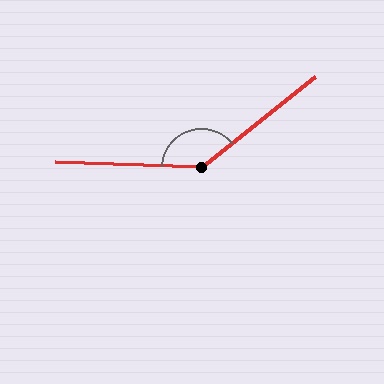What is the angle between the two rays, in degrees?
Approximately 139 degrees.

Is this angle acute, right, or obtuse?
It is obtuse.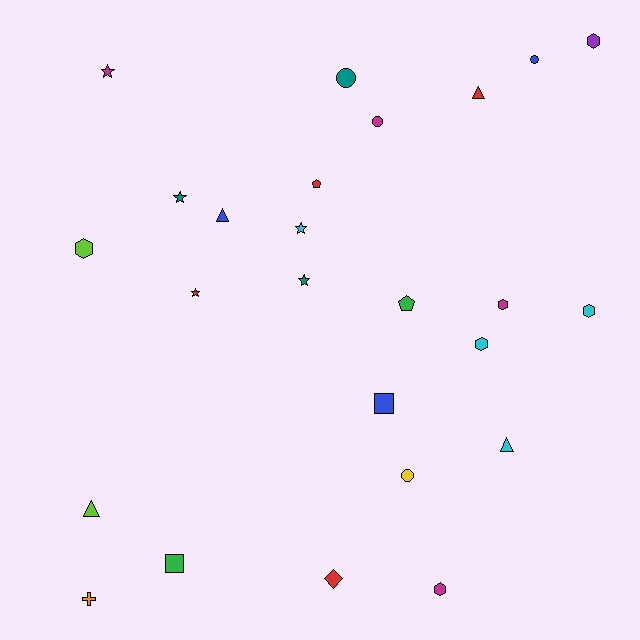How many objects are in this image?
There are 25 objects.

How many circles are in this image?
There are 4 circles.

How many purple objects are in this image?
There is 1 purple object.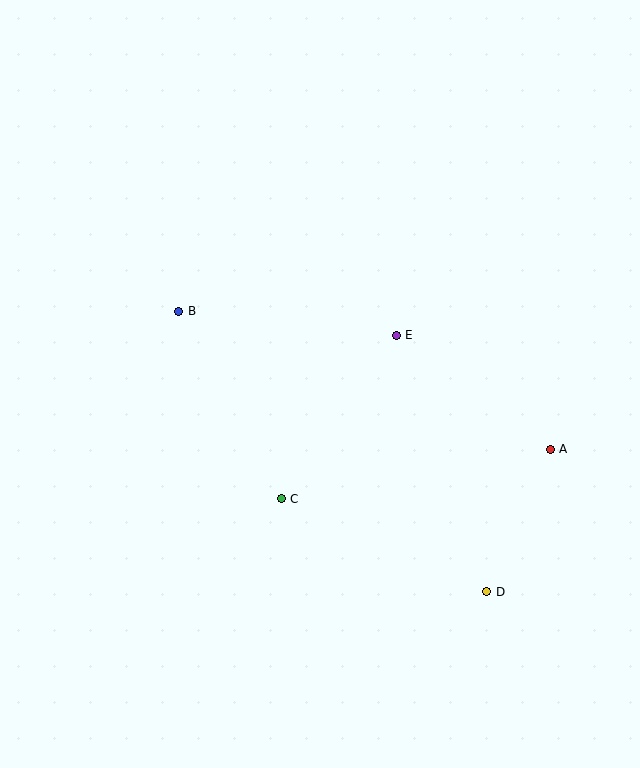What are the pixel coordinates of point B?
Point B is at (179, 311).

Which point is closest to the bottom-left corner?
Point C is closest to the bottom-left corner.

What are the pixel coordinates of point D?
Point D is at (487, 592).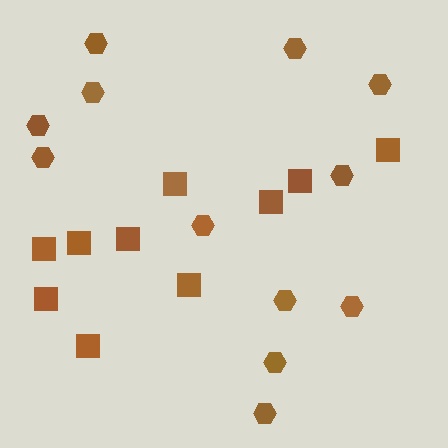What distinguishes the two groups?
There are 2 groups: one group of hexagons (12) and one group of squares (10).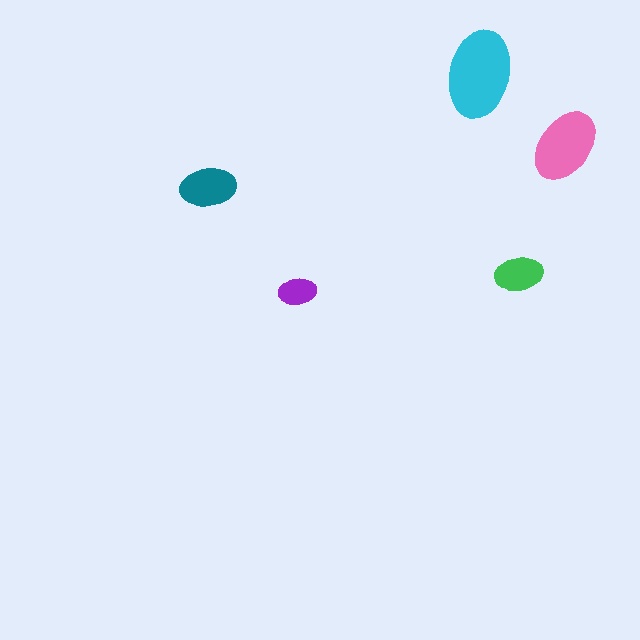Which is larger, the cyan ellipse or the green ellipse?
The cyan one.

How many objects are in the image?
There are 5 objects in the image.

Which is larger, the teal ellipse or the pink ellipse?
The pink one.